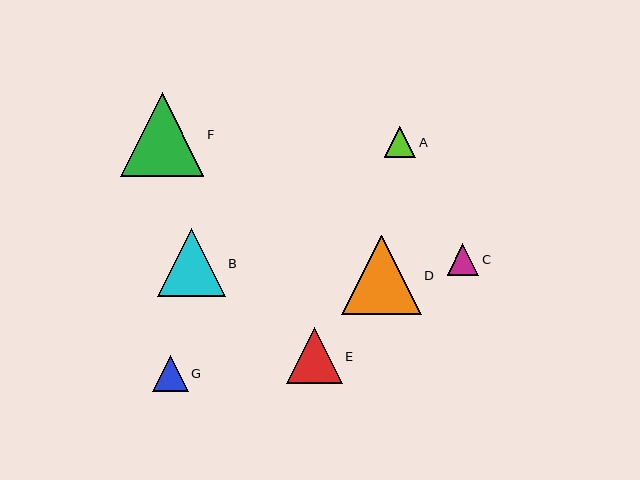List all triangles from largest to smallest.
From largest to smallest: F, D, B, E, G, C, A.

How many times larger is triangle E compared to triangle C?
Triangle E is approximately 1.8 times the size of triangle C.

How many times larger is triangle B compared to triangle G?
Triangle B is approximately 1.9 times the size of triangle G.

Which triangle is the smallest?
Triangle A is the smallest with a size of approximately 31 pixels.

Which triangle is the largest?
Triangle F is the largest with a size of approximately 84 pixels.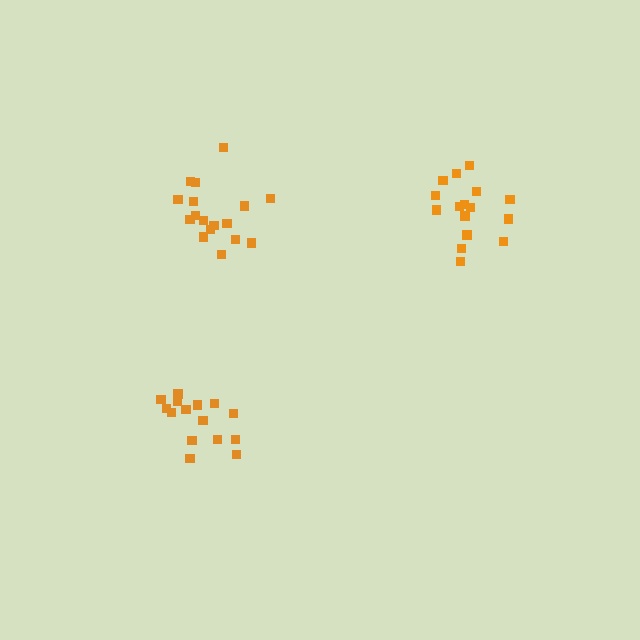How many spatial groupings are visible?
There are 3 spatial groupings.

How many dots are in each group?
Group 1: 17 dots, Group 2: 16 dots, Group 3: 15 dots (48 total).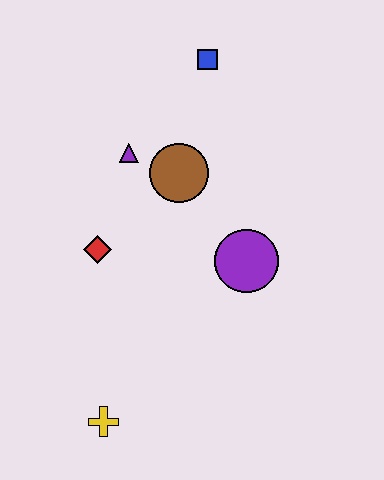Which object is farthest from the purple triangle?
The yellow cross is farthest from the purple triangle.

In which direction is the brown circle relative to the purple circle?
The brown circle is above the purple circle.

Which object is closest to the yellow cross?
The red diamond is closest to the yellow cross.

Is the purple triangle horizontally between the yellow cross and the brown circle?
Yes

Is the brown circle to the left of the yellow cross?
No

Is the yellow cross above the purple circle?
No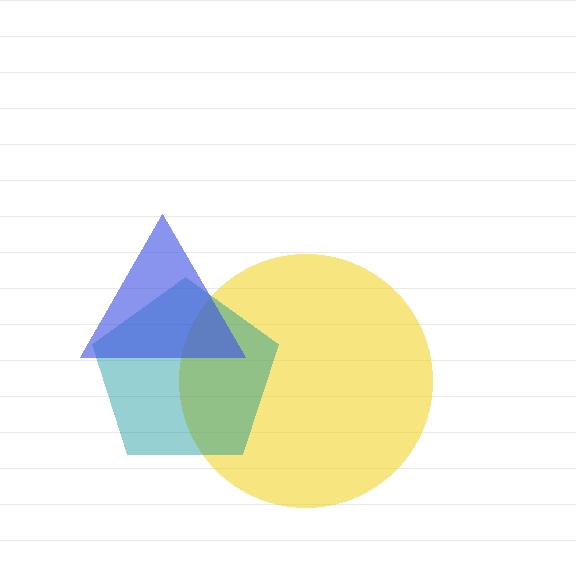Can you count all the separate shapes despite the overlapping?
Yes, there are 3 separate shapes.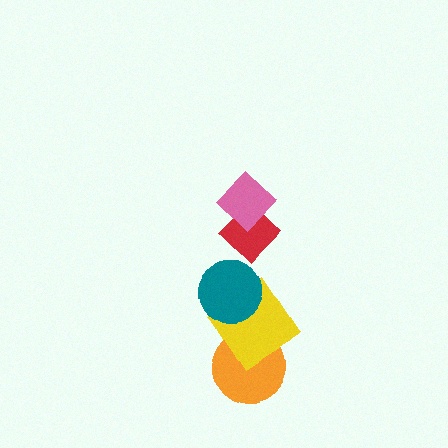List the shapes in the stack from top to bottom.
From top to bottom: the pink diamond, the red diamond, the teal circle, the yellow diamond, the orange circle.